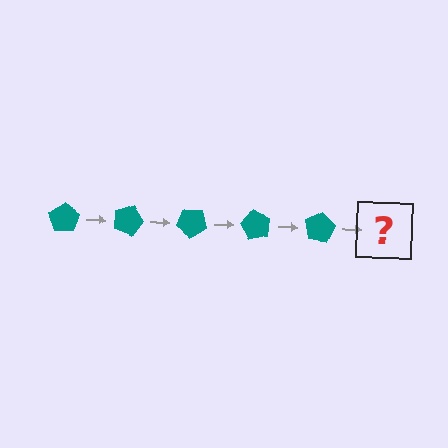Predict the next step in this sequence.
The next step is a teal pentagon rotated 100 degrees.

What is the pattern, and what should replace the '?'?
The pattern is that the pentagon rotates 20 degrees each step. The '?' should be a teal pentagon rotated 100 degrees.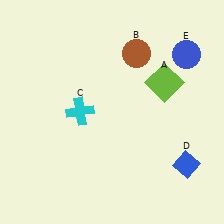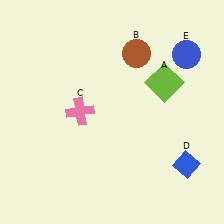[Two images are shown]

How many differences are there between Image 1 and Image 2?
There is 1 difference between the two images.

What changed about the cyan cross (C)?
In Image 1, C is cyan. In Image 2, it changed to pink.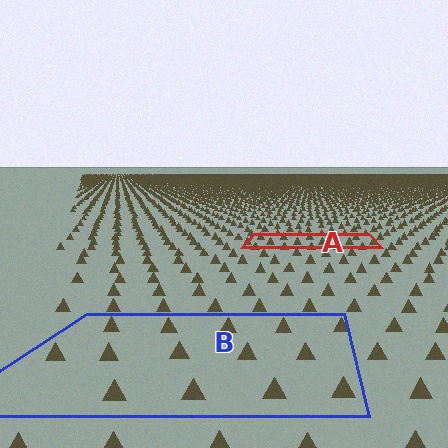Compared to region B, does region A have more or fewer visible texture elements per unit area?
Region A has more texture elements per unit area — they are packed more densely because it is farther away.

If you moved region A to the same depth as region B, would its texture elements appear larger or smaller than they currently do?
They would appear larger. At a closer depth, the same texture elements are projected at a bigger on-screen size.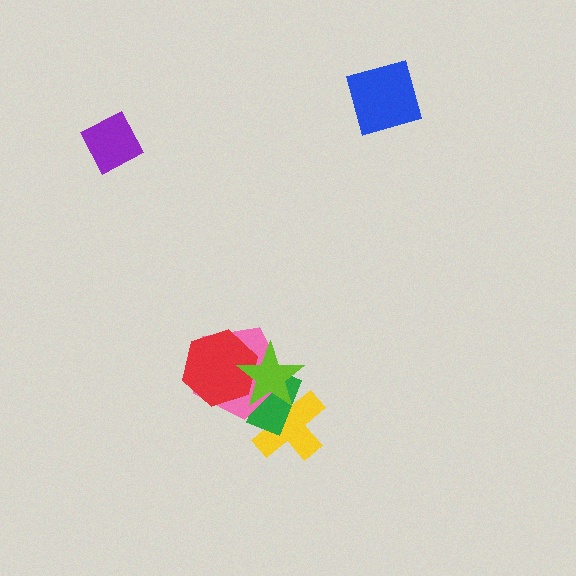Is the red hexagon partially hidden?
Yes, it is partially covered by another shape.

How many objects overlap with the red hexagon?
2 objects overlap with the red hexagon.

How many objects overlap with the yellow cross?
3 objects overlap with the yellow cross.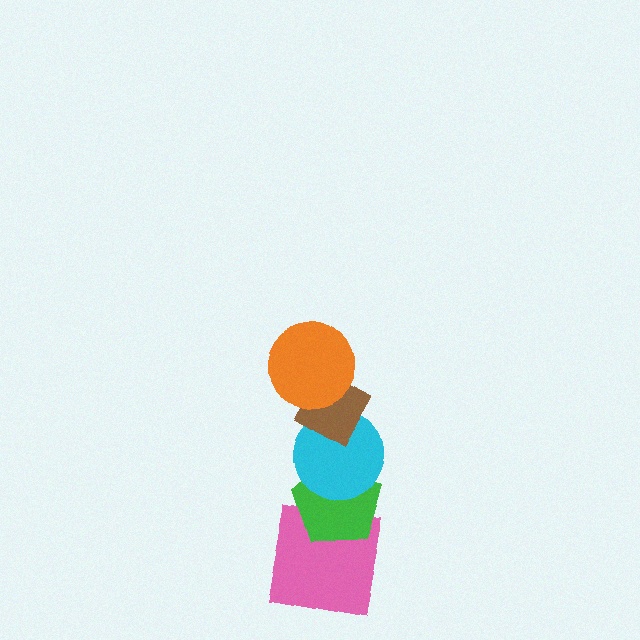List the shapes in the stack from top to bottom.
From top to bottom: the orange circle, the brown diamond, the cyan circle, the green pentagon, the pink square.